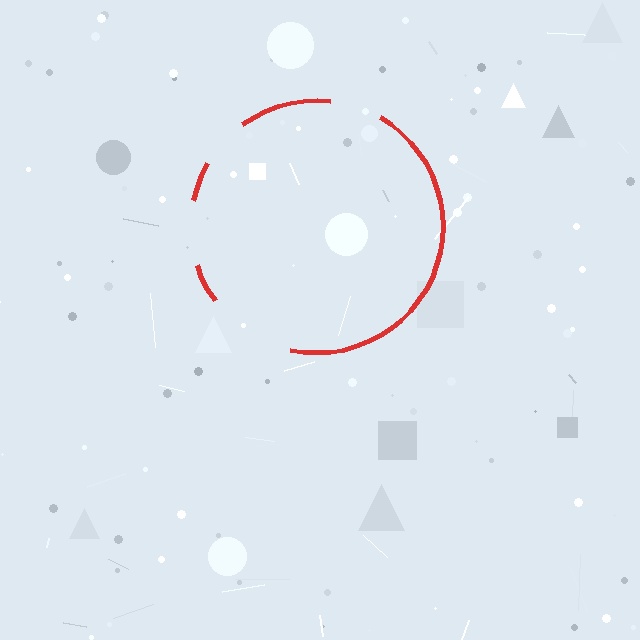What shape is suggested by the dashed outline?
The dashed outline suggests a circle.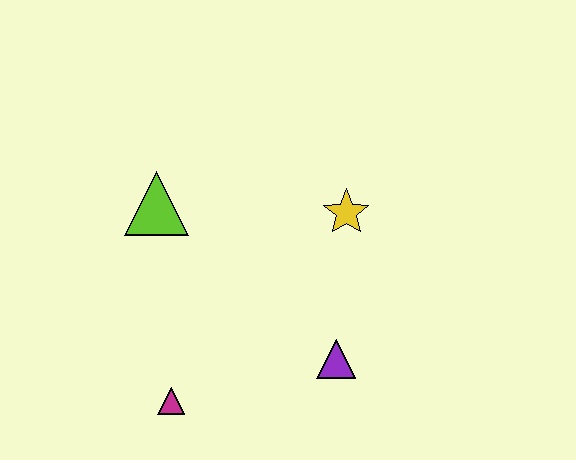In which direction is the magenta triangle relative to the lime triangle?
The magenta triangle is below the lime triangle.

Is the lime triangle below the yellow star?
No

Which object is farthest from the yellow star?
The magenta triangle is farthest from the yellow star.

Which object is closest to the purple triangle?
The yellow star is closest to the purple triangle.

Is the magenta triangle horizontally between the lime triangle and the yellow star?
Yes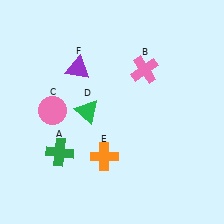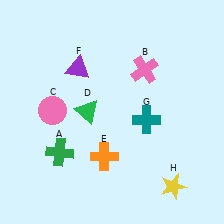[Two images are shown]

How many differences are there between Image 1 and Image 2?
There are 2 differences between the two images.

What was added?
A teal cross (G), a yellow star (H) were added in Image 2.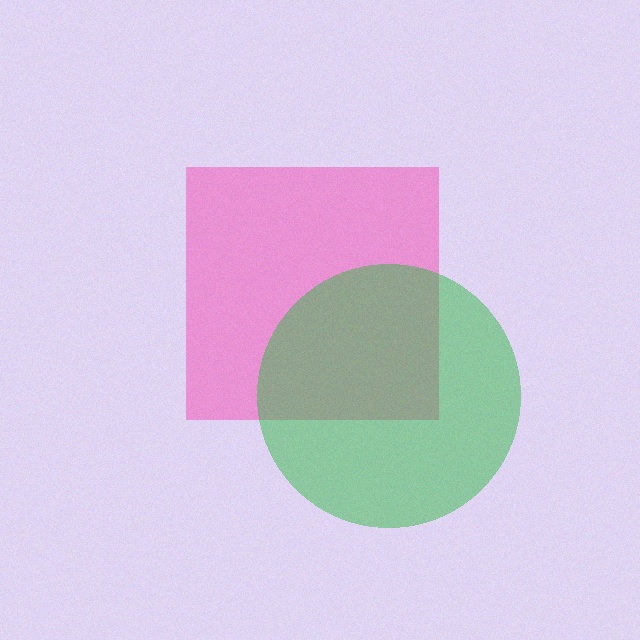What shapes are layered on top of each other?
The layered shapes are: a pink square, a green circle.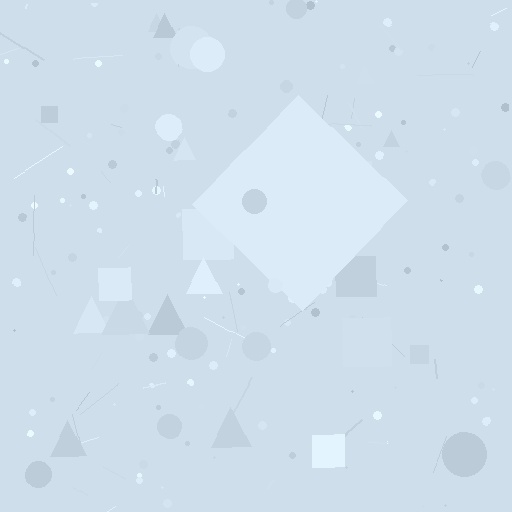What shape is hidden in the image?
A diamond is hidden in the image.